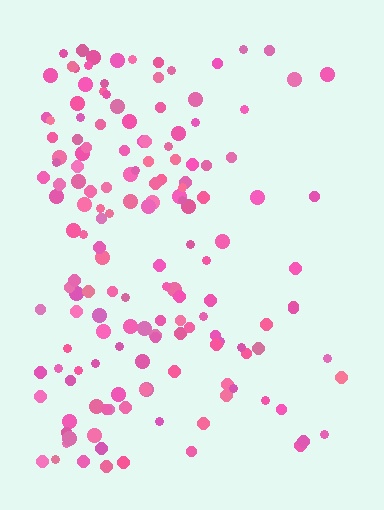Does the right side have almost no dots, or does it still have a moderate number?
Still a moderate number, just noticeably fewer than the left.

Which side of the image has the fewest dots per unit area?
The right.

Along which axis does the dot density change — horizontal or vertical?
Horizontal.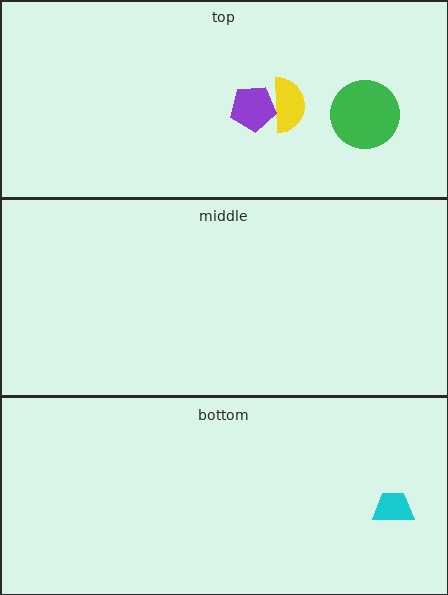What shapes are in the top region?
The green circle, the yellow semicircle, the purple pentagon.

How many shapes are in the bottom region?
1.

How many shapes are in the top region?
3.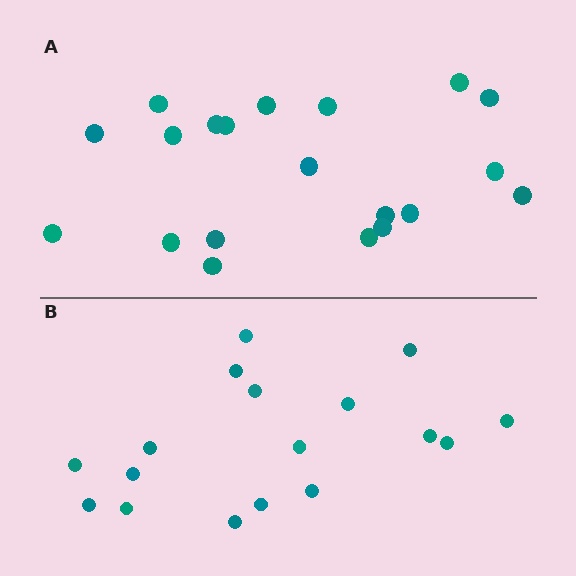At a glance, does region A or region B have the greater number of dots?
Region A (the top region) has more dots.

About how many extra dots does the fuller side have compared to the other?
Region A has just a few more — roughly 2 or 3 more dots than region B.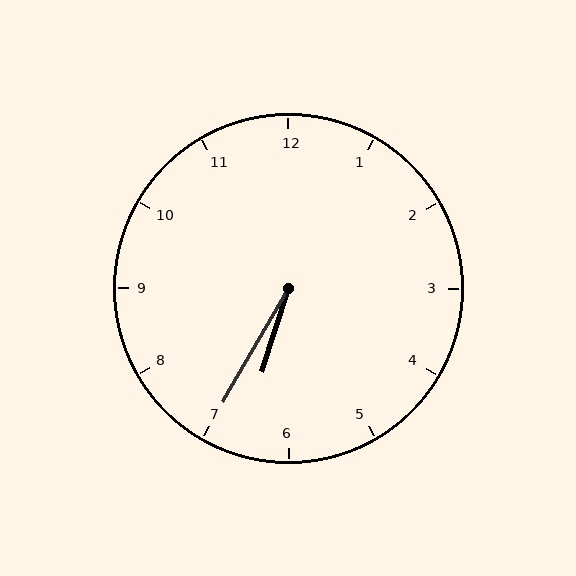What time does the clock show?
6:35.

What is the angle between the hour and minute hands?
Approximately 12 degrees.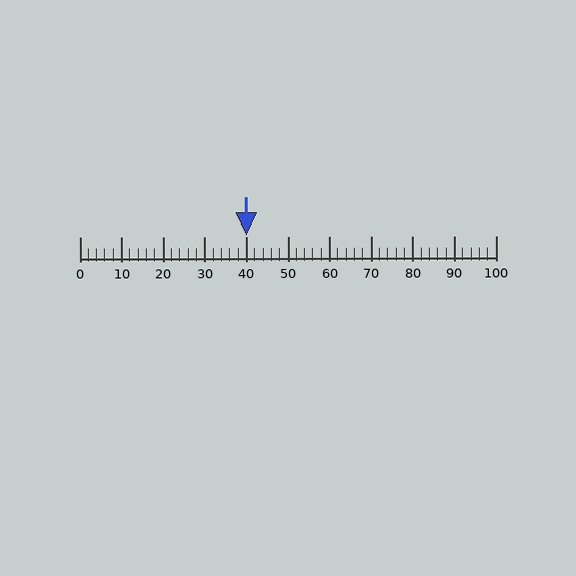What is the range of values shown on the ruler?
The ruler shows values from 0 to 100.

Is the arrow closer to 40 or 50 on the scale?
The arrow is closer to 40.